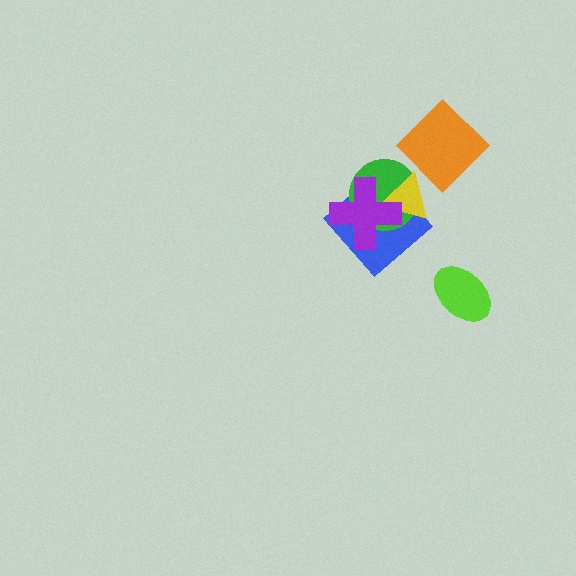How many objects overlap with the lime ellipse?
0 objects overlap with the lime ellipse.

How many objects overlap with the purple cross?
3 objects overlap with the purple cross.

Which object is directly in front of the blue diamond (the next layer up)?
The green circle is directly in front of the blue diamond.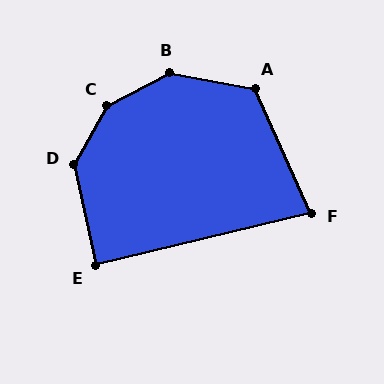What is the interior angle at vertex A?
Approximately 125 degrees (obtuse).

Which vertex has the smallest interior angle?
F, at approximately 79 degrees.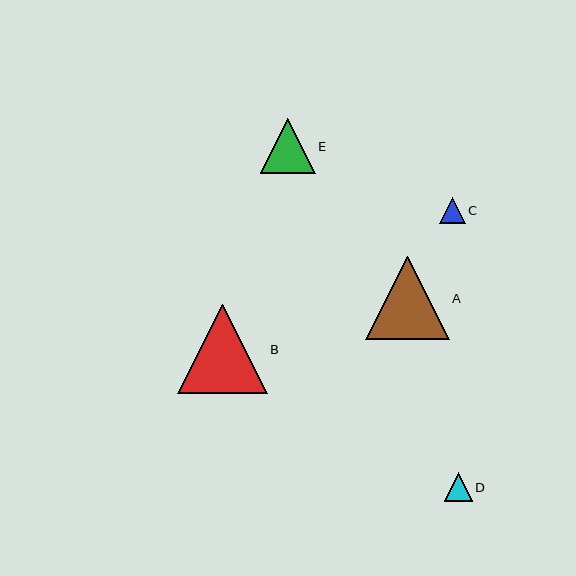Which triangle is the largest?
Triangle B is the largest with a size of approximately 90 pixels.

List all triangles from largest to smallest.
From largest to smallest: B, A, E, D, C.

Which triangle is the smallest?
Triangle C is the smallest with a size of approximately 25 pixels.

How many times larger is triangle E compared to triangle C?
Triangle E is approximately 2.2 times the size of triangle C.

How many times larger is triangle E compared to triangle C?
Triangle E is approximately 2.2 times the size of triangle C.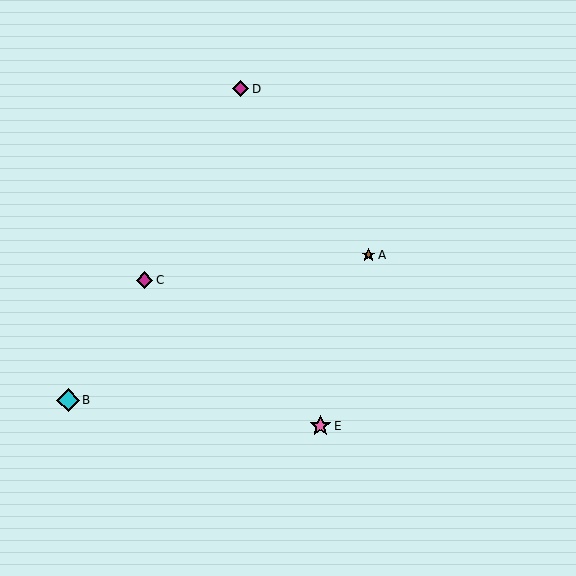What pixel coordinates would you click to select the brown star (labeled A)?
Click at (369, 255) to select the brown star A.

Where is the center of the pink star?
The center of the pink star is at (320, 426).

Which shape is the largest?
The cyan diamond (labeled B) is the largest.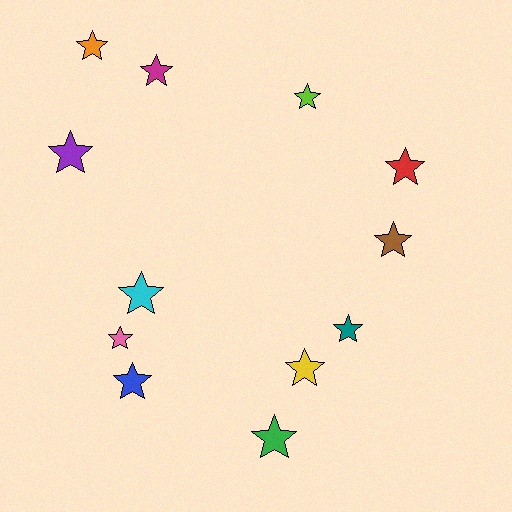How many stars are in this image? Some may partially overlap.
There are 12 stars.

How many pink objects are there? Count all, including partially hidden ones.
There is 1 pink object.